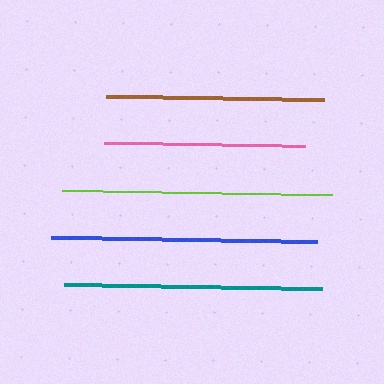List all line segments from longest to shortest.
From longest to shortest: lime, blue, teal, brown, pink.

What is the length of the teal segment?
The teal segment is approximately 258 pixels long.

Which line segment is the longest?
The lime line is the longest at approximately 270 pixels.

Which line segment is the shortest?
The pink line is the shortest at approximately 201 pixels.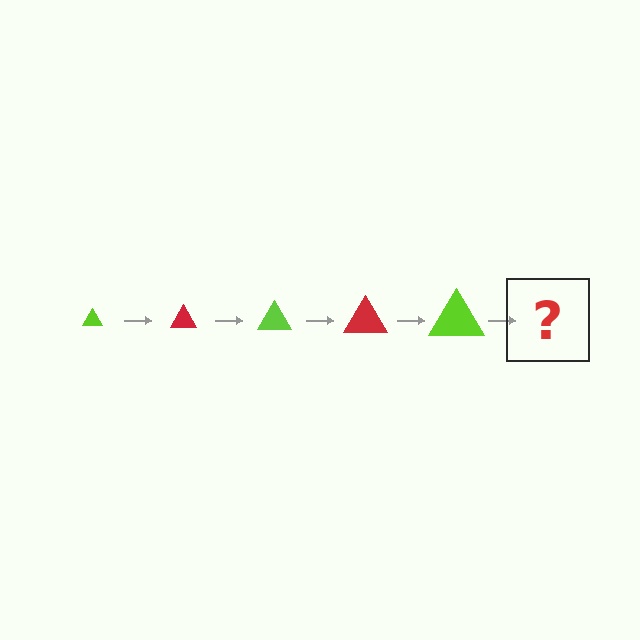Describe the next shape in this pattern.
It should be a red triangle, larger than the previous one.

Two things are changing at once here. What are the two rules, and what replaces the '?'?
The two rules are that the triangle grows larger each step and the color cycles through lime and red. The '?' should be a red triangle, larger than the previous one.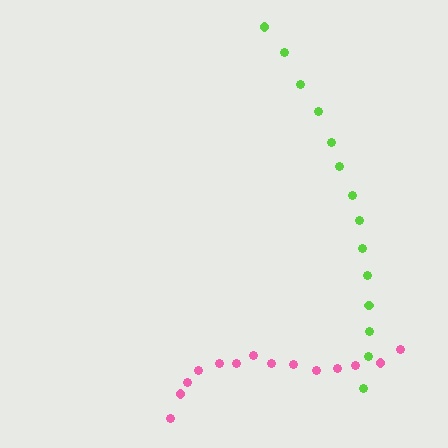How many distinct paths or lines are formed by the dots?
There are 2 distinct paths.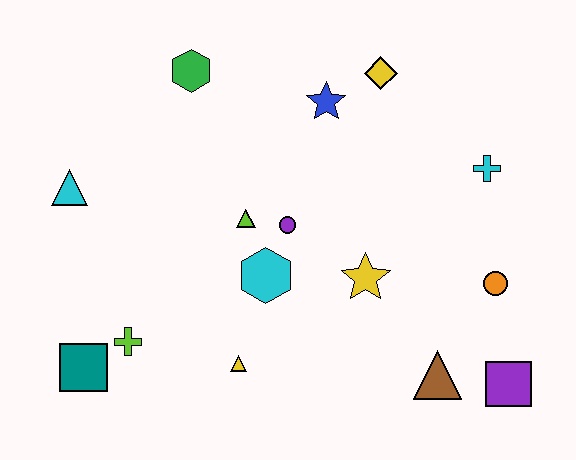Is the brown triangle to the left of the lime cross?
No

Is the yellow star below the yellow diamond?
Yes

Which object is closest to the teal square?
The lime cross is closest to the teal square.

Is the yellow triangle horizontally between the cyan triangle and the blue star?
Yes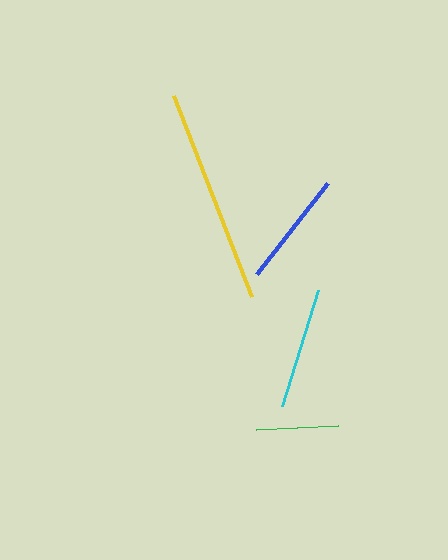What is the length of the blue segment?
The blue segment is approximately 115 pixels long.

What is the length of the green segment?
The green segment is approximately 82 pixels long.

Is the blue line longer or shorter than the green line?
The blue line is longer than the green line.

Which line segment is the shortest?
The green line is the shortest at approximately 82 pixels.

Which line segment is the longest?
The yellow line is the longest at approximately 215 pixels.